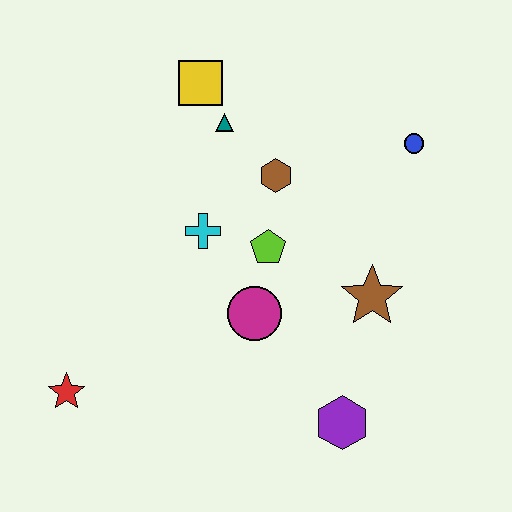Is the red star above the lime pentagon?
No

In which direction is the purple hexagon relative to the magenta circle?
The purple hexagon is below the magenta circle.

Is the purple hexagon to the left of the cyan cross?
No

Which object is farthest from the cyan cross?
The purple hexagon is farthest from the cyan cross.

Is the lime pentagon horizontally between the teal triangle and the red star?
No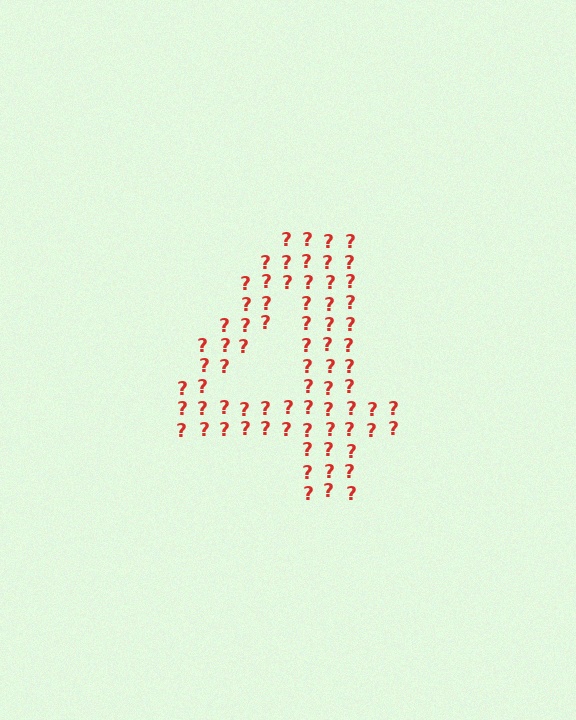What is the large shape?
The large shape is the digit 4.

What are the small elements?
The small elements are question marks.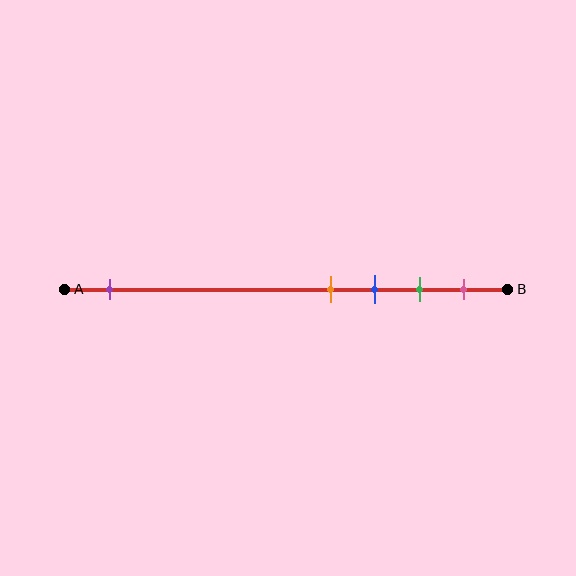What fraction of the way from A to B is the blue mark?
The blue mark is approximately 70% (0.7) of the way from A to B.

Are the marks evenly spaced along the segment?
No, the marks are not evenly spaced.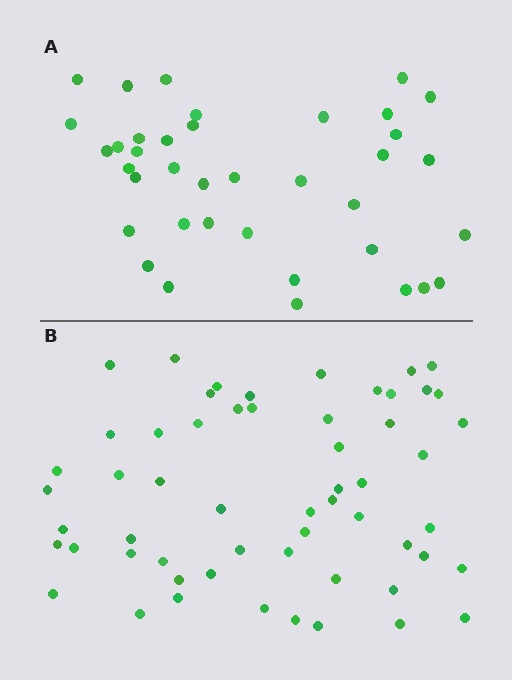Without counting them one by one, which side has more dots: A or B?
Region B (the bottom region) has more dots.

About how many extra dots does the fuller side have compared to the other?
Region B has approximately 20 more dots than region A.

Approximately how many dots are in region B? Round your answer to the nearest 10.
About 60 dots. (The exact count is 57, which rounds to 60.)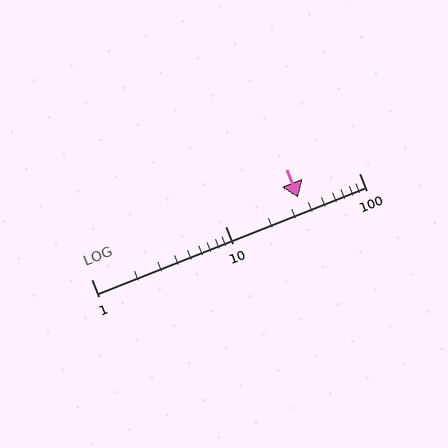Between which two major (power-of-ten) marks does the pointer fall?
The pointer is between 10 and 100.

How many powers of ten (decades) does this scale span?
The scale spans 2 decades, from 1 to 100.